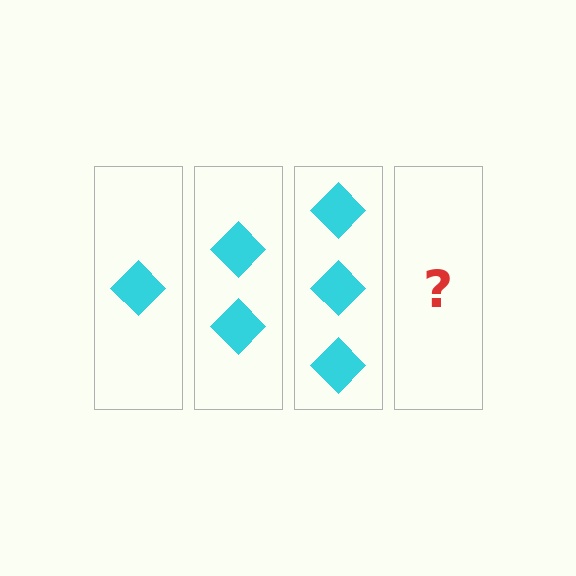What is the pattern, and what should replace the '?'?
The pattern is that each step adds one more diamond. The '?' should be 4 diamonds.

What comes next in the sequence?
The next element should be 4 diamonds.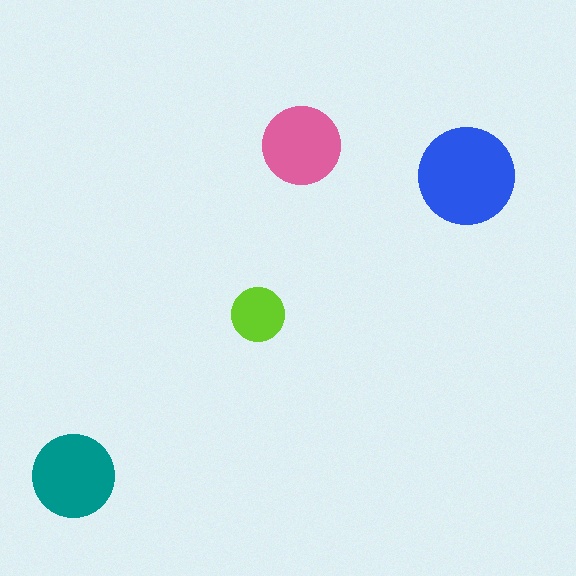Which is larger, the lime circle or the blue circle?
The blue one.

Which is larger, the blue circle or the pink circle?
The blue one.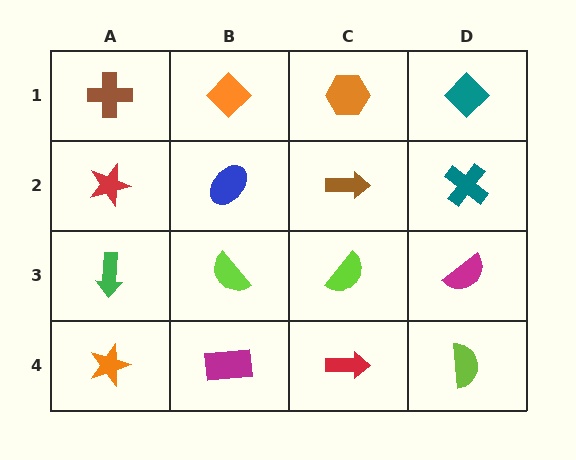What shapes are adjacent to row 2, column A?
A brown cross (row 1, column A), a green arrow (row 3, column A), a blue ellipse (row 2, column B).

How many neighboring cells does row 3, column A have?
3.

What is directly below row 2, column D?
A magenta semicircle.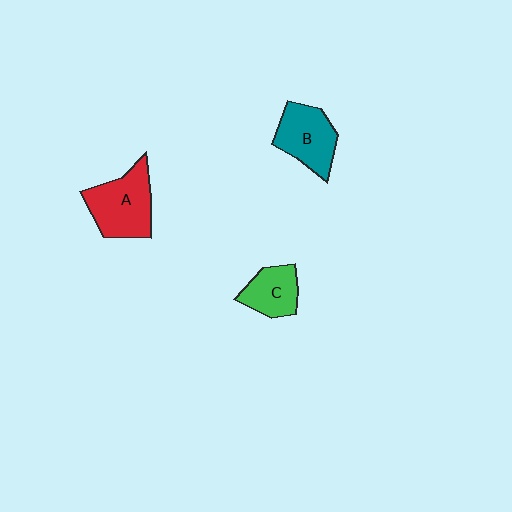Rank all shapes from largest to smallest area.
From largest to smallest: A (red), B (teal), C (green).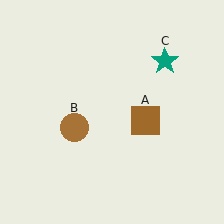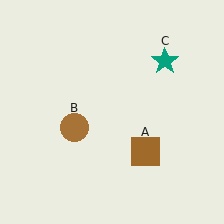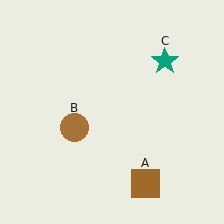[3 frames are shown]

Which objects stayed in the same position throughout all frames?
Brown circle (object B) and teal star (object C) remained stationary.